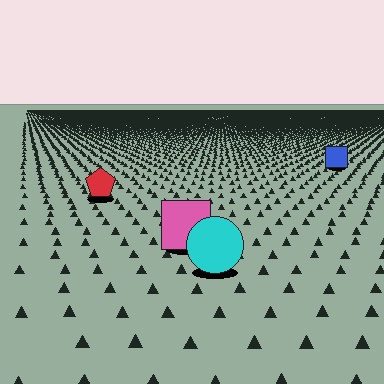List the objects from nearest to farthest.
From nearest to farthest: the cyan circle, the pink square, the red pentagon, the blue square.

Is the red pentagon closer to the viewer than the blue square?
Yes. The red pentagon is closer — you can tell from the texture gradient: the ground texture is coarser near it.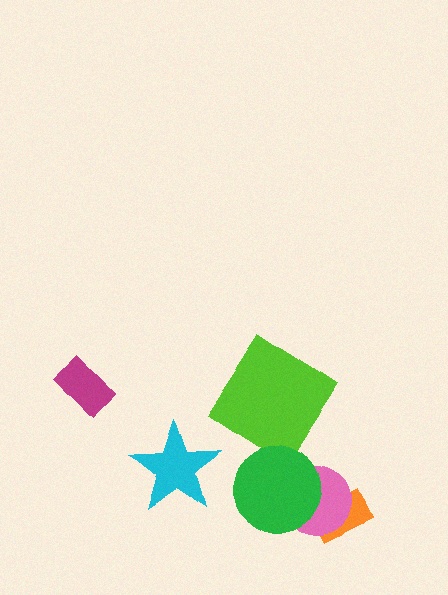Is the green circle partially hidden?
No, no other shape covers it.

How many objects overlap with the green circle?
1 object overlaps with the green circle.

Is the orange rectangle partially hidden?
Yes, it is partially covered by another shape.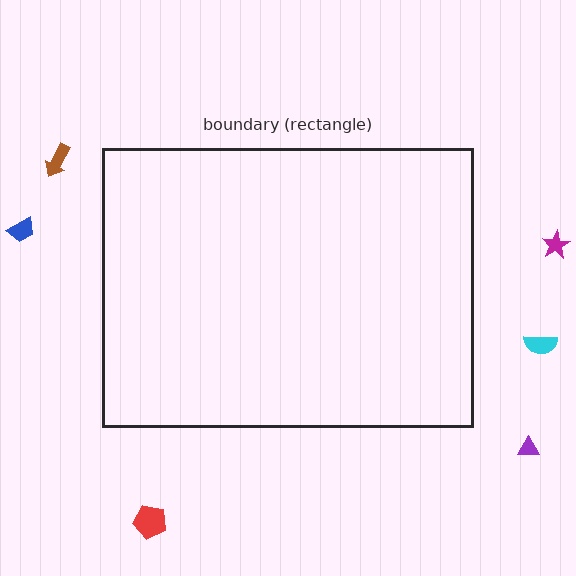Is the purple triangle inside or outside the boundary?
Outside.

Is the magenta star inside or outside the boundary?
Outside.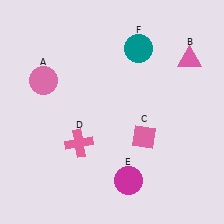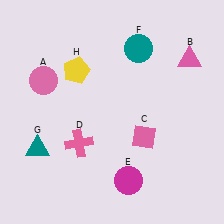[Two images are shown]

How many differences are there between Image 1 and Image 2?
There are 2 differences between the two images.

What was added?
A teal triangle (G), a yellow pentagon (H) were added in Image 2.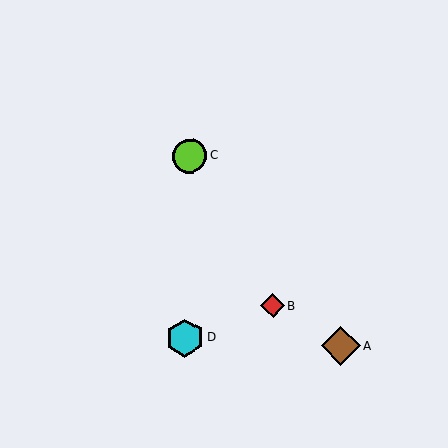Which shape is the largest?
The brown diamond (labeled A) is the largest.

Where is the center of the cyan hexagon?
The center of the cyan hexagon is at (185, 338).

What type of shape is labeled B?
Shape B is a red diamond.